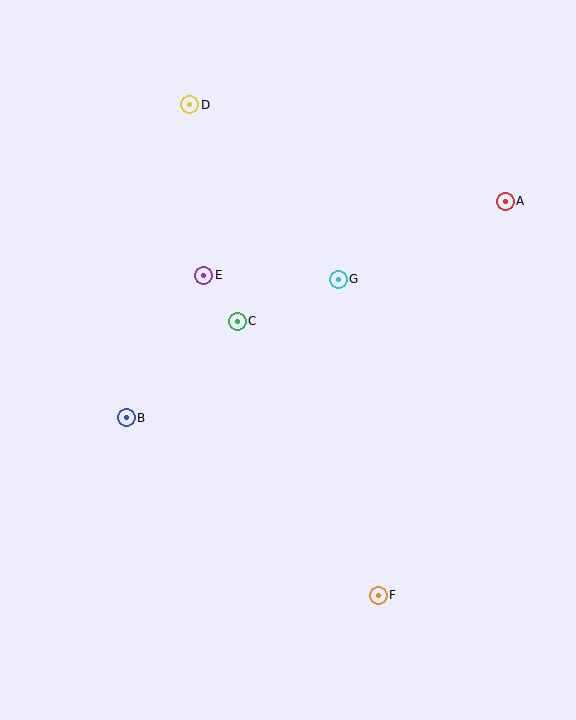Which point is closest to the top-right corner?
Point A is closest to the top-right corner.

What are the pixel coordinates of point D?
Point D is at (190, 105).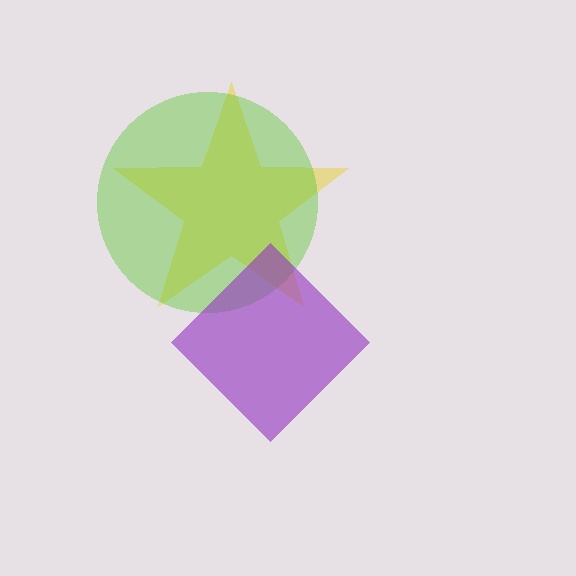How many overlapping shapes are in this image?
There are 3 overlapping shapes in the image.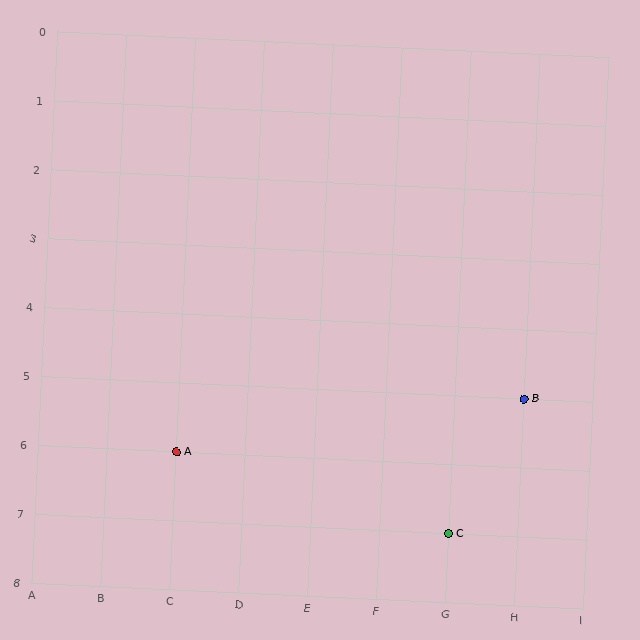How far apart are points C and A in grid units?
Points C and A are 4 columns and 1 row apart (about 4.1 grid units diagonally).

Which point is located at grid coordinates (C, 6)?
Point A is at (C, 6).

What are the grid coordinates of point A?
Point A is at grid coordinates (C, 6).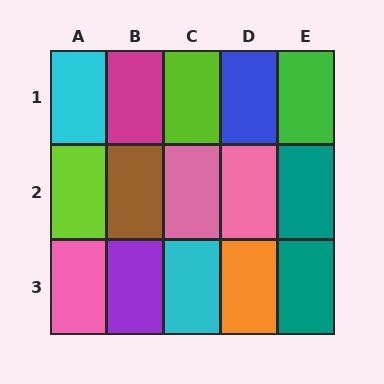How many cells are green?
1 cell is green.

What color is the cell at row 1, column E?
Green.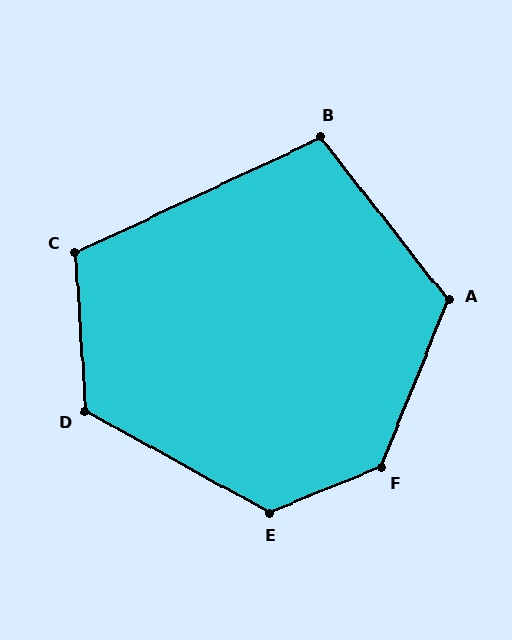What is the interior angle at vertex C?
Approximately 111 degrees (obtuse).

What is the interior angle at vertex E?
Approximately 129 degrees (obtuse).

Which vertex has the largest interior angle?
F, at approximately 134 degrees.